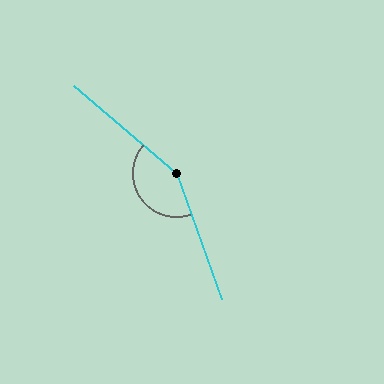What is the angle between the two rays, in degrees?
Approximately 150 degrees.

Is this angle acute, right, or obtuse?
It is obtuse.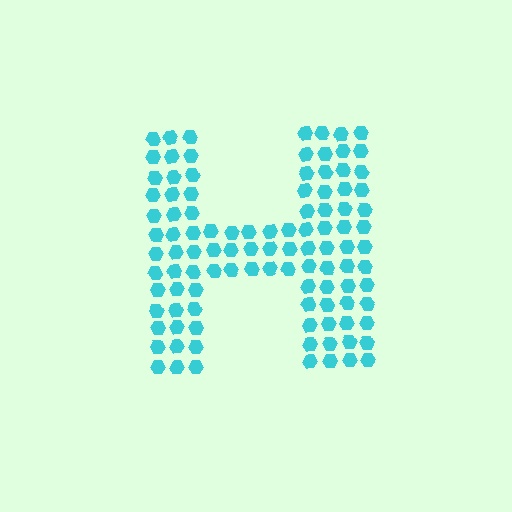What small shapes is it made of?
It is made of small hexagons.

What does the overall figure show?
The overall figure shows the letter H.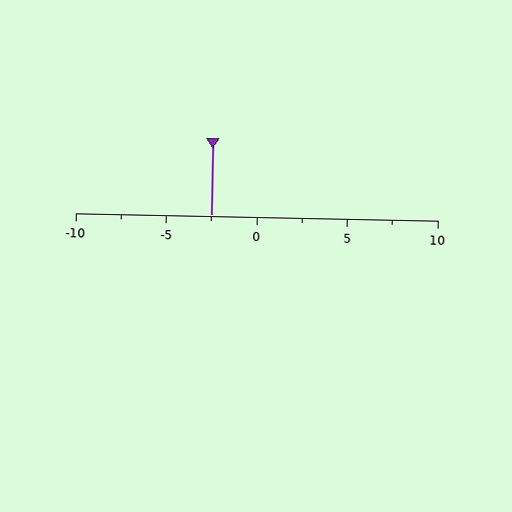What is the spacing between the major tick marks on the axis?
The major ticks are spaced 5 apart.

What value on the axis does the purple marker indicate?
The marker indicates approximately -2.5.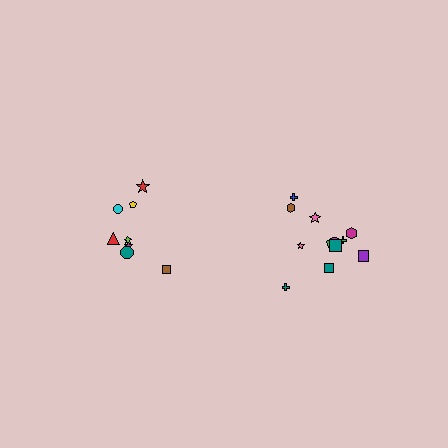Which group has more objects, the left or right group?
The right group.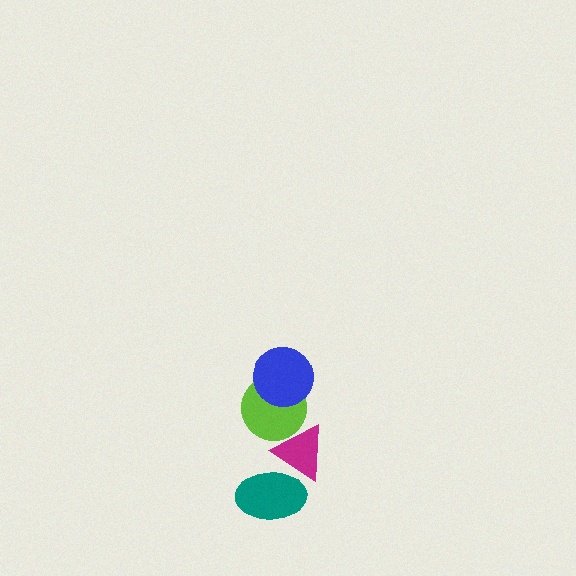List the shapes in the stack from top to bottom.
From top to bottom: the blue circle, the lime circle, the magenta triangle, the teal ellipse.